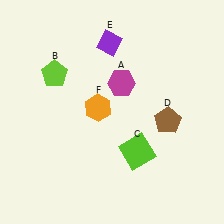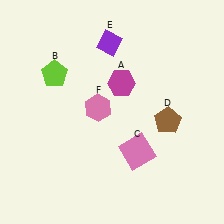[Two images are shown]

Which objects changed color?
C changed from lime to pink. F changed from orange to pink.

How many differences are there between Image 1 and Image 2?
There are 2 differences between the two images.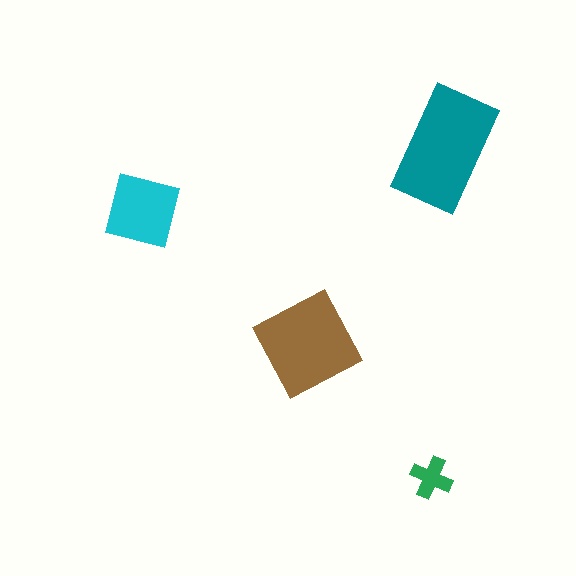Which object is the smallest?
The green cross.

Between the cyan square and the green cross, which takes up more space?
The cyan square.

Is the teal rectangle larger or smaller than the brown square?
Larger.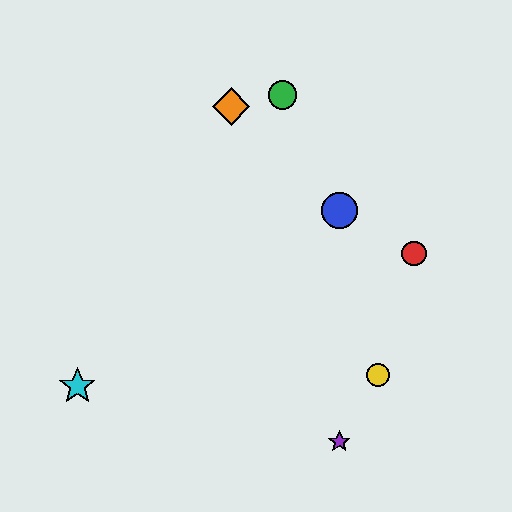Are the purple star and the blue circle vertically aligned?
Yes, both are at x≈339.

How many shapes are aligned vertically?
2 shapes (the blue circle, the purple star) are aligned vertically.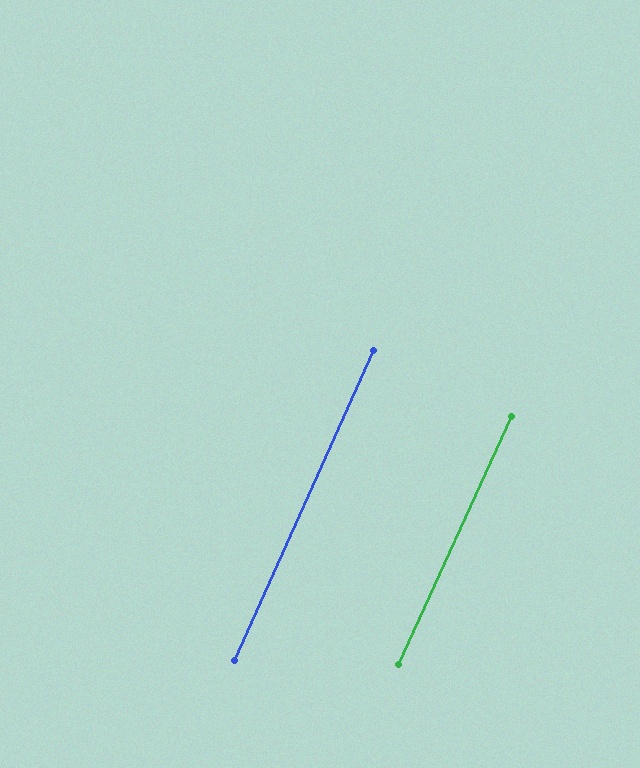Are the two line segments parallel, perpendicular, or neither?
Parallel — their directions differ by only 0.4°.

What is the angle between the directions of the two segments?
Approximately 0 degrees.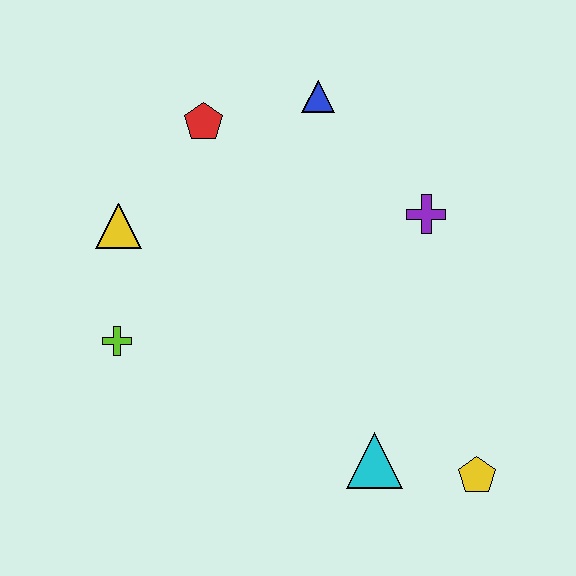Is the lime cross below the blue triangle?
Yes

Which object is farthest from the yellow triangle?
The yellow pentagon is farthest from the yellow triangle.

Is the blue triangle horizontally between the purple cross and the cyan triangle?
No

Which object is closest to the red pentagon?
The blue triangle is closest to the red pentagon.